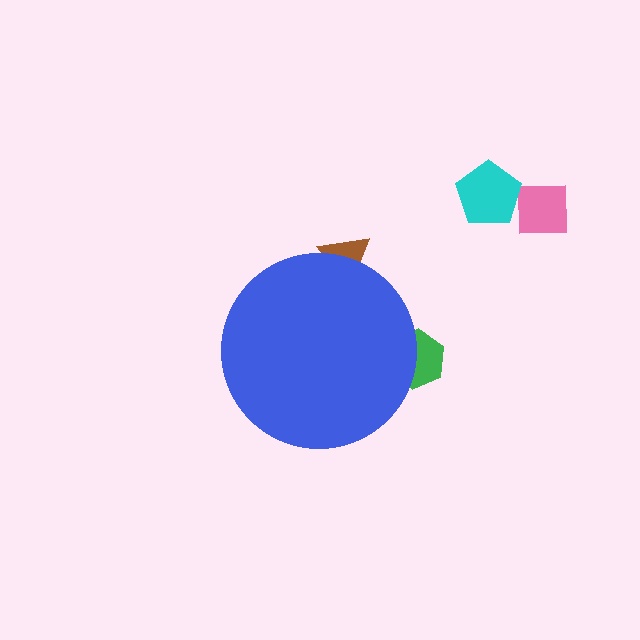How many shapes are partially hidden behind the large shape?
2 shapes are partially hidden.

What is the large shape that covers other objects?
A blue circle.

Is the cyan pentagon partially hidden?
No, the cyan pentagon is fully visible.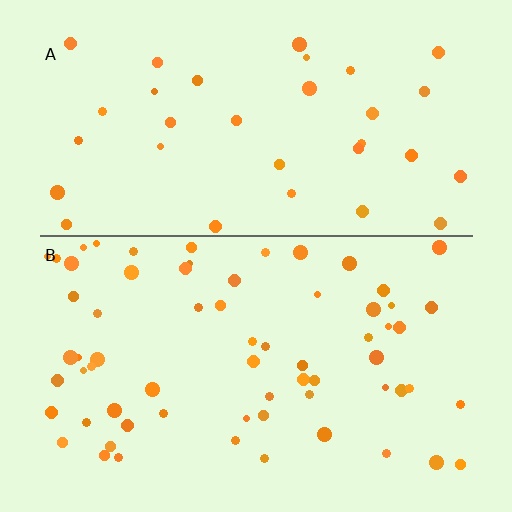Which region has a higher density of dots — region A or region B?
B (the bottom).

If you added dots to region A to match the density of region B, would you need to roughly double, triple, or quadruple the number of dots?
Approximately double.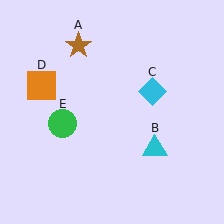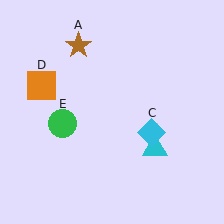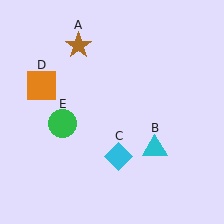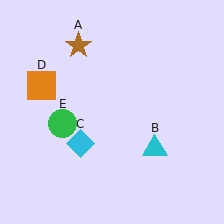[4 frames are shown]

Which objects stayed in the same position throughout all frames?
Brown star (object A) and cyan triangle (object B) and orange square (object D) and green circle (object E) remained stationary.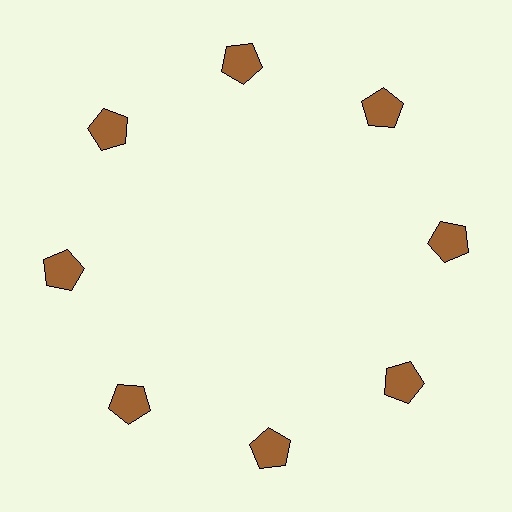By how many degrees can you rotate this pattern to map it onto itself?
The pattern maps onto itself every 45 degrees of rotation.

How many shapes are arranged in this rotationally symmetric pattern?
There are 8 shapes, arranged in 8 groups of 1.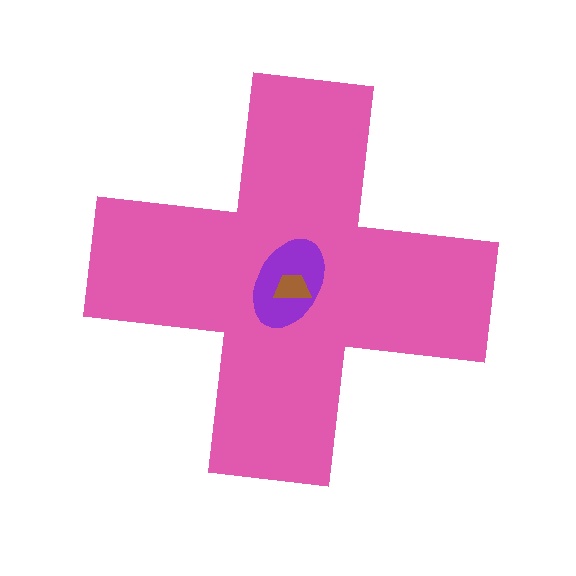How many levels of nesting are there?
3.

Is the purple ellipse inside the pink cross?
Yes.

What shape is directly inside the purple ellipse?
The brown trapezoid.